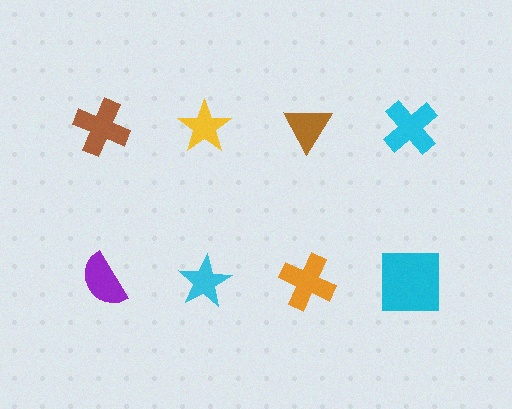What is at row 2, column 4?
A cyan square.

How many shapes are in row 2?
4 shapes.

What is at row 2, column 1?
A purple semicircle.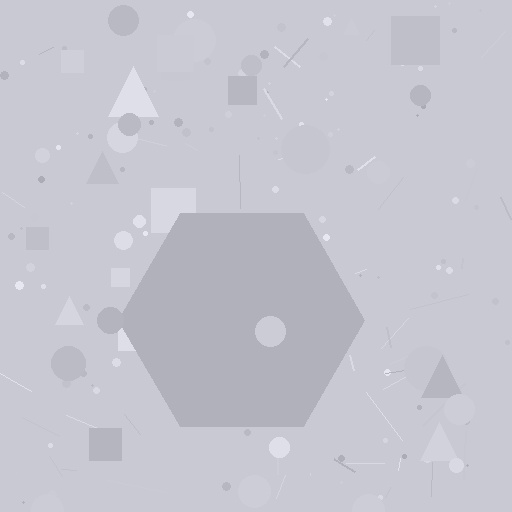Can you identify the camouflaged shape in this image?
The camouflaged shape is a hexagon.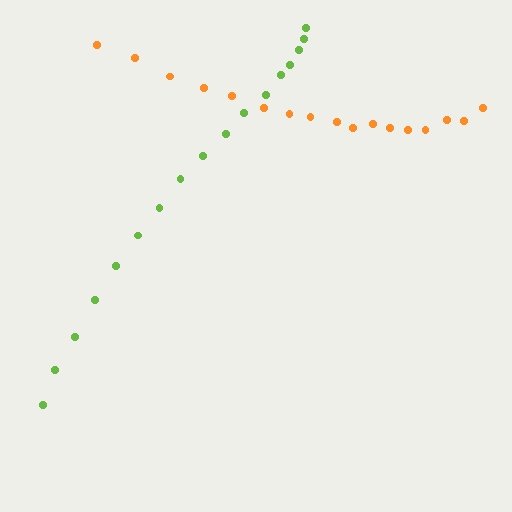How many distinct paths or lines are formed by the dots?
There are 2 distinct paths.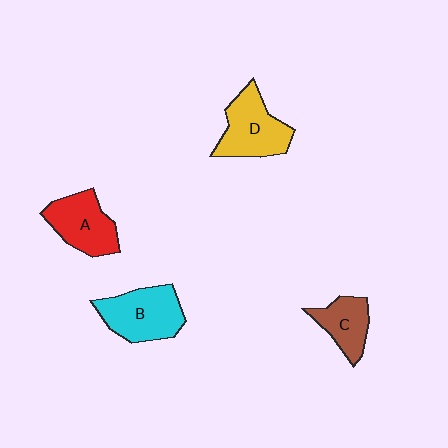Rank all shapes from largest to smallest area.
From largest to smallest: B (cyan), D (yellow), A (red), C (brown).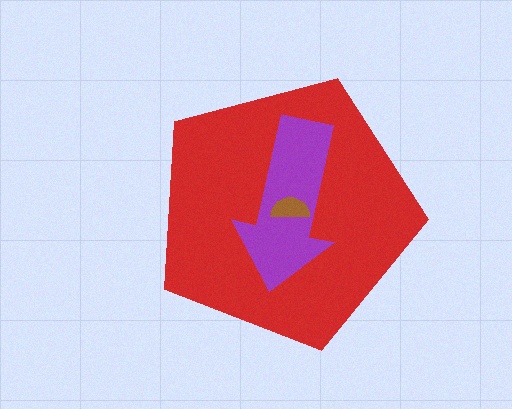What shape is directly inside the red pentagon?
The purple arrow.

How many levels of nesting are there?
3.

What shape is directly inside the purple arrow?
The brown semicircle.